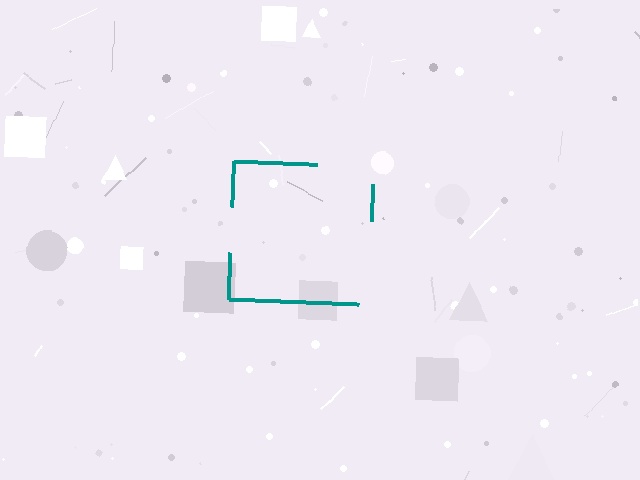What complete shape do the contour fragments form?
The contour fragments form a square.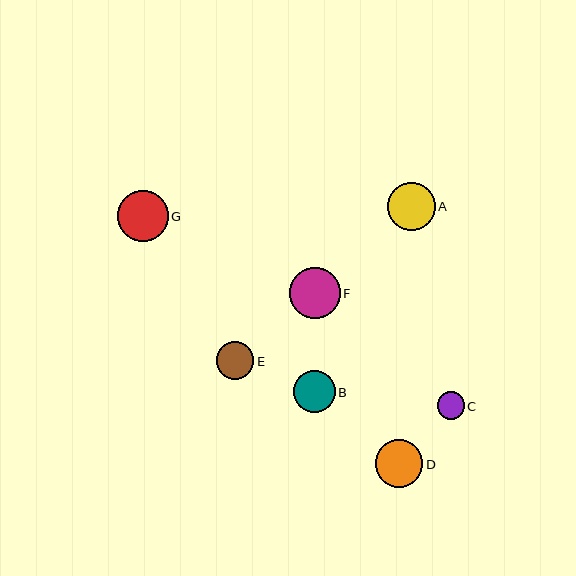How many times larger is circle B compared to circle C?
Circle B is approximately 1.5 times the size of circle C.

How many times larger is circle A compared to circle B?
Circle A is approximately 1.1 times the size of circle B.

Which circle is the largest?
Circle F is the largest with a size of approximately 51 pixels.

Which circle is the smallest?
Circle C is the smallest with a size of approximately 27 pixels.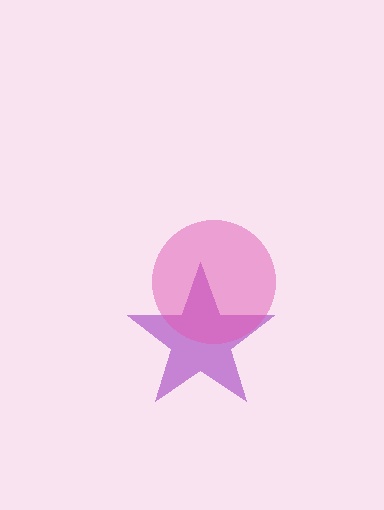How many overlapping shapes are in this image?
There are 2 overlapping shapes in the image.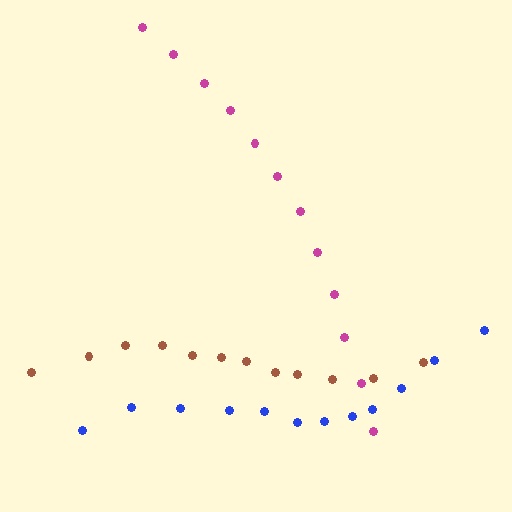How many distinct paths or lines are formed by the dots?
There are 3 distinct paths.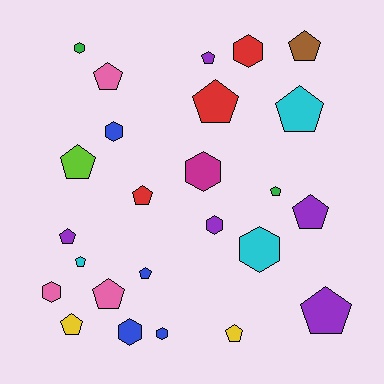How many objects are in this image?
There are 25 objects.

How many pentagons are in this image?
There are 16 pentagons.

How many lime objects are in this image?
There is 1 lime object.